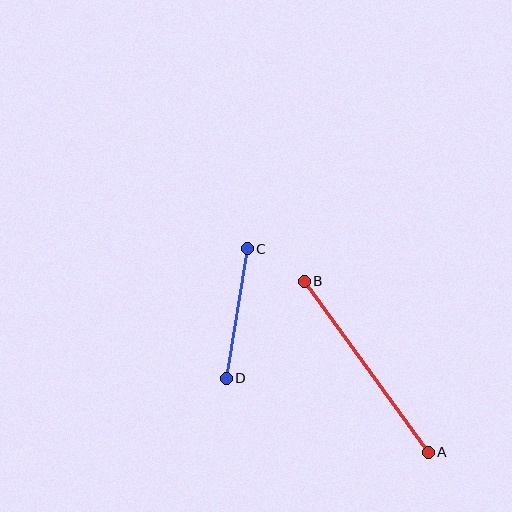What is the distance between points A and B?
The distance is approximately 211 pixels.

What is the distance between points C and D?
The distance is approximately 132 pixels.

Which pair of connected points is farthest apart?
Points A and B are farthest apart.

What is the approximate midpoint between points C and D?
The midpoint is at approximately (237, 314) pixels.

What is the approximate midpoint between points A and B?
The midpoint is at approximately (366, 367) pixels.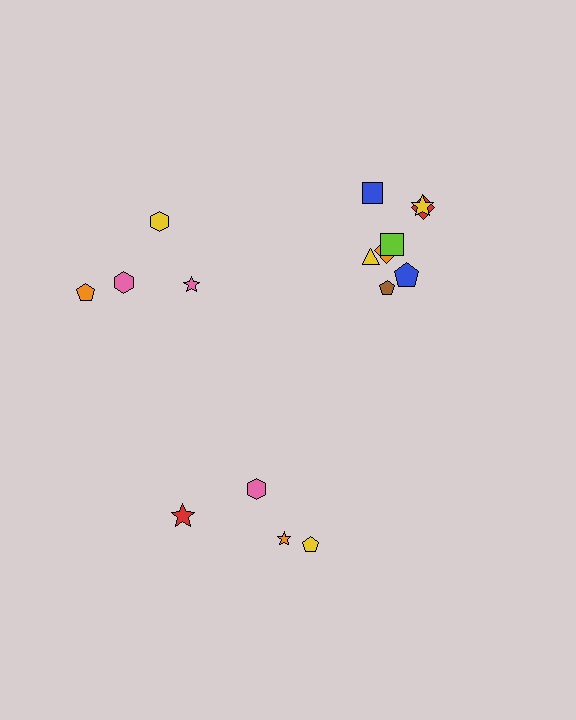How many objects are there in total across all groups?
There are 16 objects.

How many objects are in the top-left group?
There are 4 objects.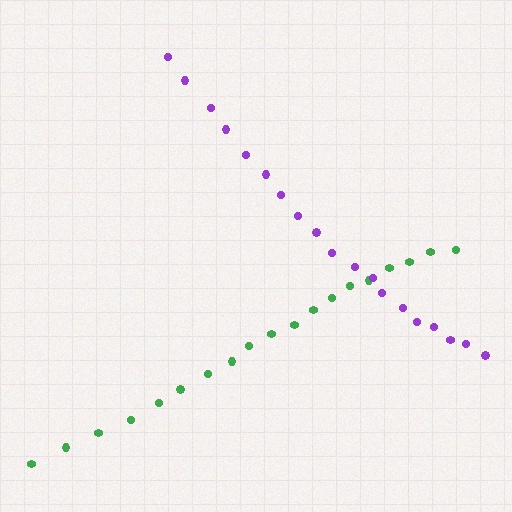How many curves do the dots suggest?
There are 2 distinct paths.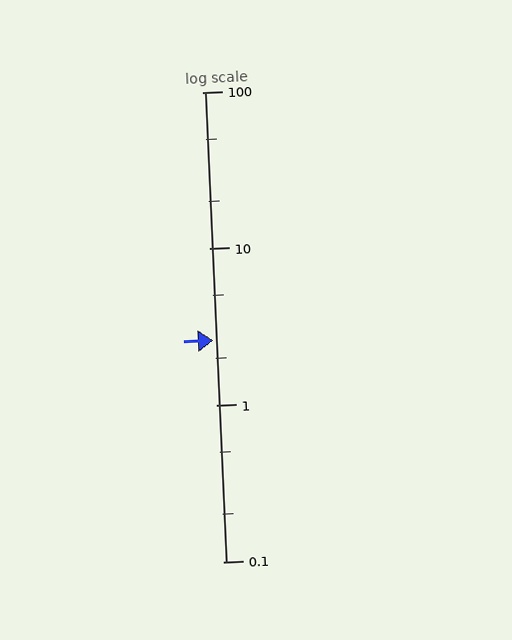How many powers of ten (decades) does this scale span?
The scale spans 3 decades, from 0.1 to 100.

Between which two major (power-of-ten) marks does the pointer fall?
The pointer is between 1 and 10.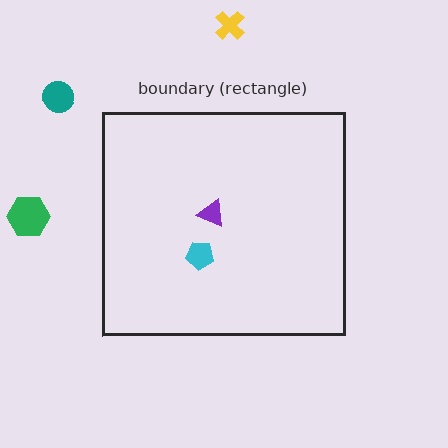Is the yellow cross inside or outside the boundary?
Outside.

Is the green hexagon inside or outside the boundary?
Outside.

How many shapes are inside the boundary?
2 inside, 3 outside.